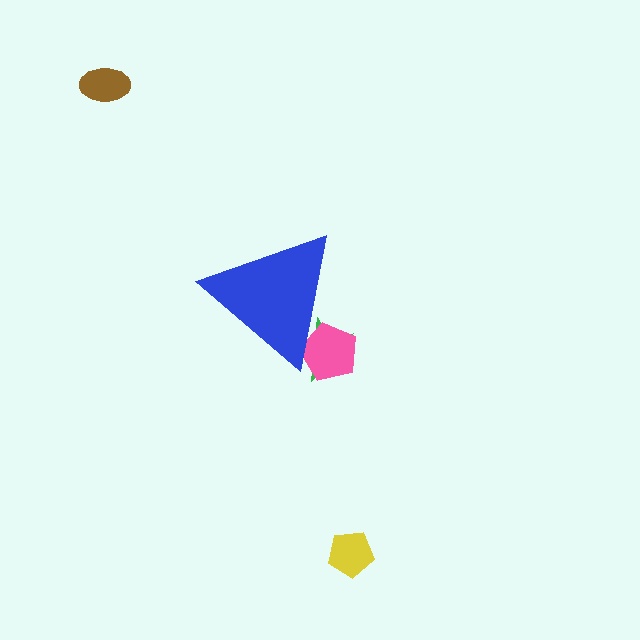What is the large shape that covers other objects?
A blue triangle.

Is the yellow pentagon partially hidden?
No, the yellow pentagon is fully visible.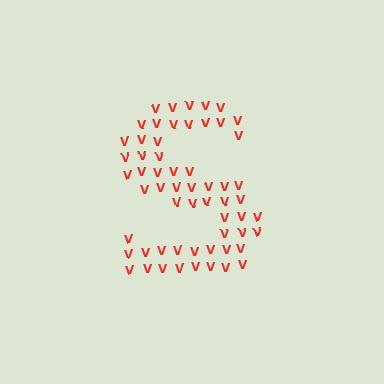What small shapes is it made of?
It is made of small letter V's.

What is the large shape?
The large shape is the letter S.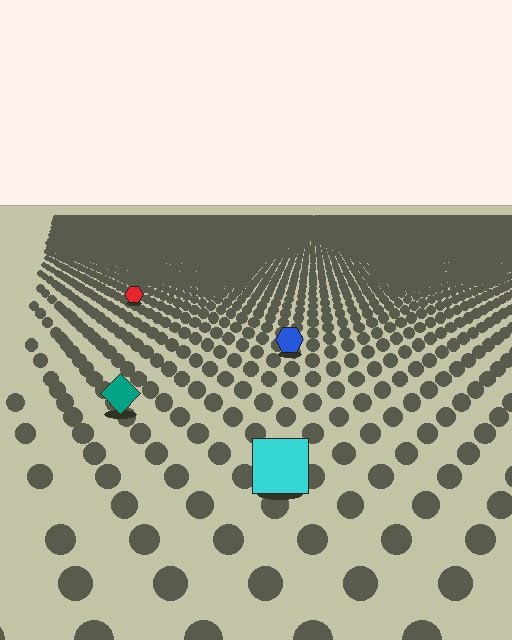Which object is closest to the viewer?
The cyan square is closest. The texture marks near it are larger and more spread out.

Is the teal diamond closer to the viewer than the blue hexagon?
Yes. The teal diamond is closer — you can tell from the texture gradient: the ground texture is coarser near it.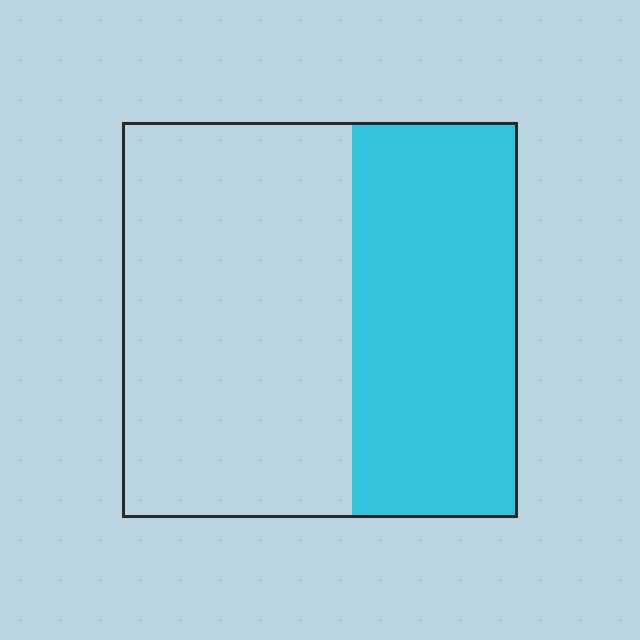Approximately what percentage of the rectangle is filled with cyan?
Approximately 40%.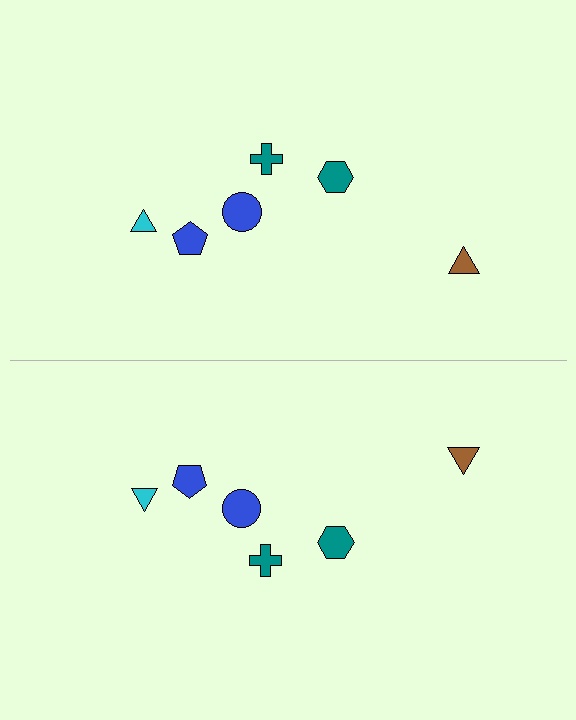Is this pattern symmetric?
Yes, this pattern has bilateral (reflection) symmetry.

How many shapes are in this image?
There are 12 shapes in this image.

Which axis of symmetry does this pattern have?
The pattern has a horizontal axis of symmetry running through the center of the image.